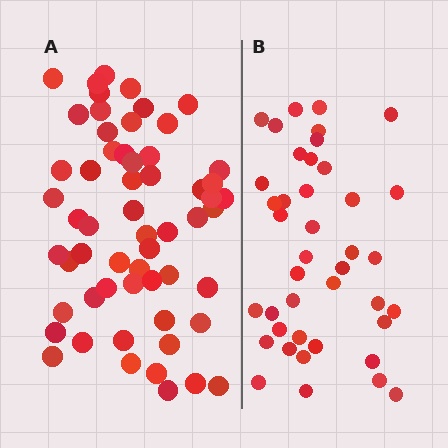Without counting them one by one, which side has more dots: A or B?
Region A (the left region) has more dots.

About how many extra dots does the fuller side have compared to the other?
Region A has approximately 15 more dots than region B.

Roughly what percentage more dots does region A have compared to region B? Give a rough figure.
About 40% more.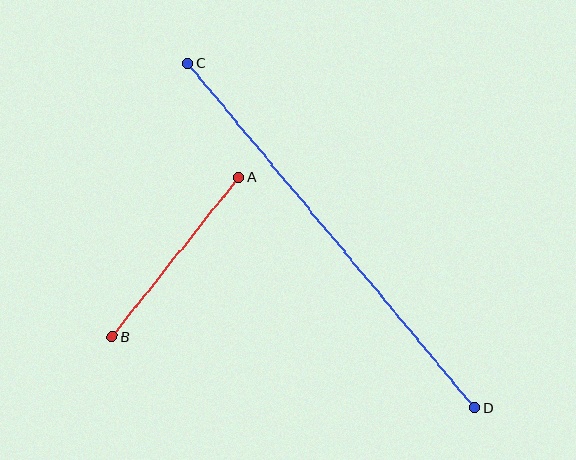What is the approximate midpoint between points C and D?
The midpoint is at approximately (331, 235) pixels.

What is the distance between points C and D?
The distance is approximately 449 pixels.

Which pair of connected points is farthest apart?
Points C and D are farthest apart.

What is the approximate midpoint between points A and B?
The midpoint is at approximately (176, 257) pixels.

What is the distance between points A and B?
The distance is approximately 204 pixels.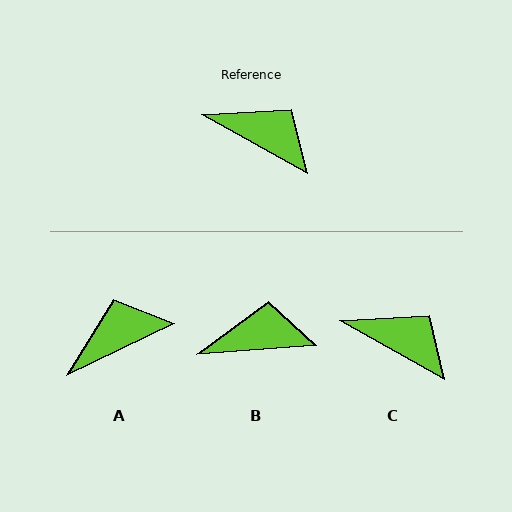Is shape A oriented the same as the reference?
No, it is off by about 55 degrees.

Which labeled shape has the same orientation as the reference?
C.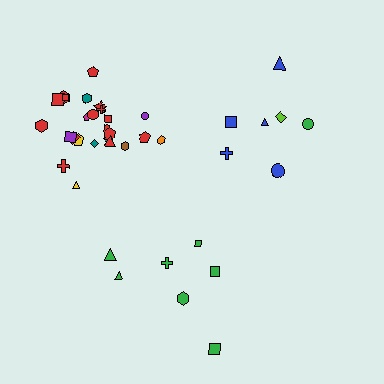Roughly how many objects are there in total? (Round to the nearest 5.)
Roughly 40 objects in total.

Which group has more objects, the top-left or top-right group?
The top-left group.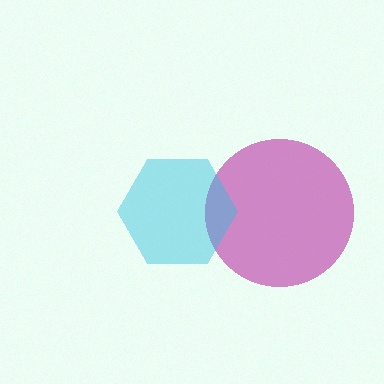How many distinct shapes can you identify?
There are 2 distinct shapes: a magenta circle, a cyan hexagon.